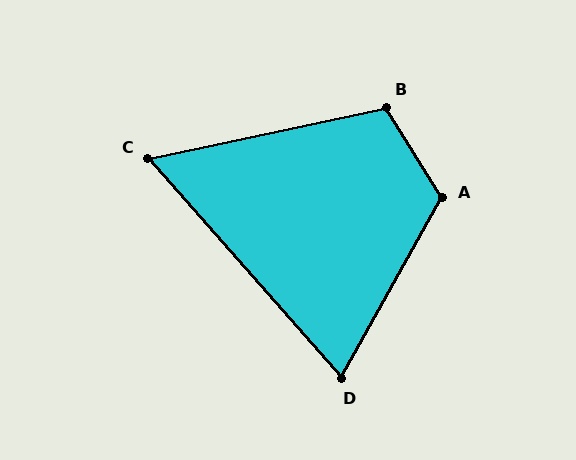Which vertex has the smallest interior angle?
C, at approximately 61 degrees.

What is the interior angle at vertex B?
Approximately 110 degrees (obtuse).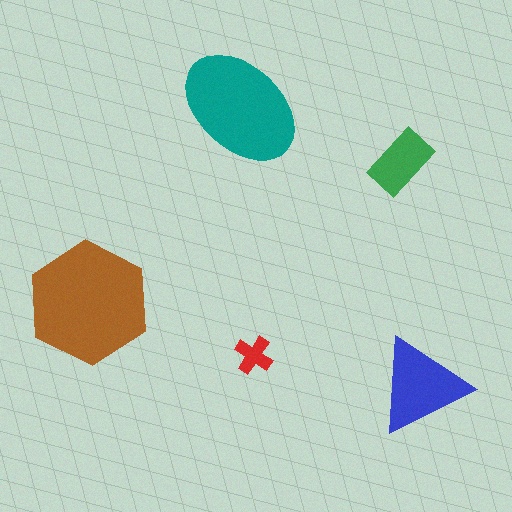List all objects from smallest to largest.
The red cross, the green rectangle, the blue triangle, the teal ellipse, the brown hexagon.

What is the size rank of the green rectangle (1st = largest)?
4th.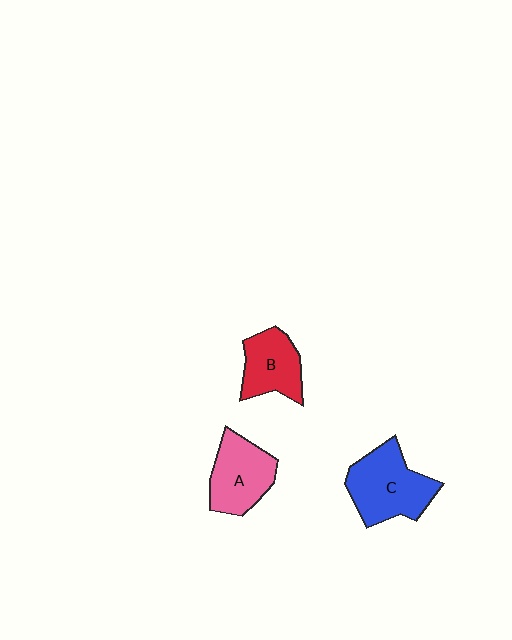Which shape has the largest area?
Shape C (blue).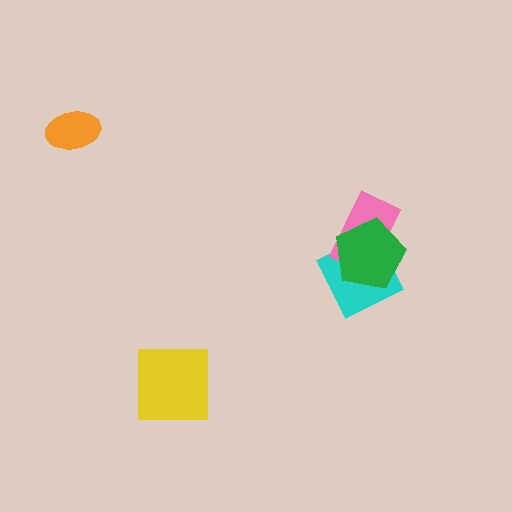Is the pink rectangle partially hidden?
Yes, it is partially covered by another shape.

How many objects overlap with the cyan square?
2 objects overlap with the cyan square.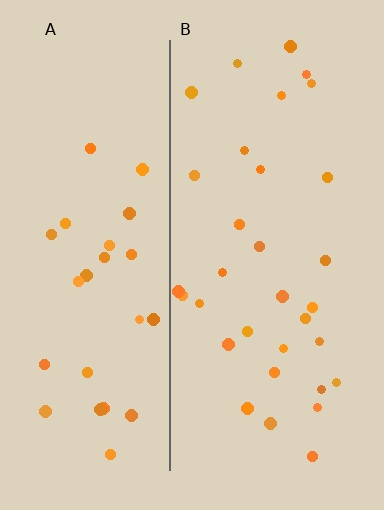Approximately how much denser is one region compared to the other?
Approximately 1.2× — region B over region A.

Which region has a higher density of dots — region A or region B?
B (the right).